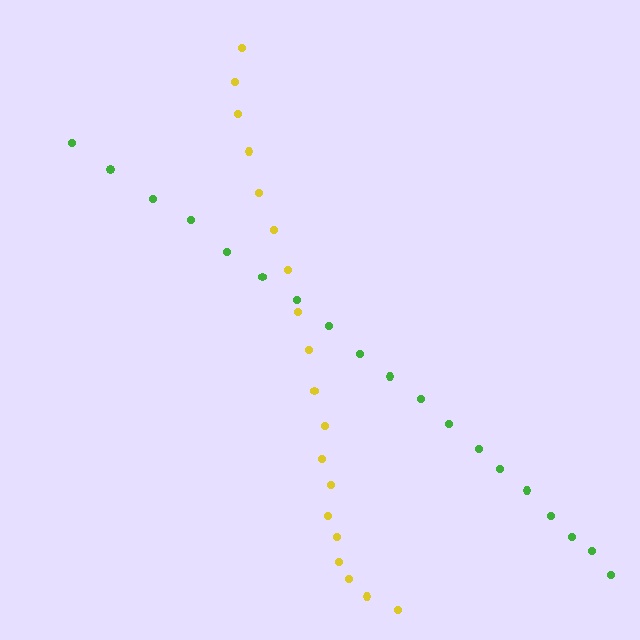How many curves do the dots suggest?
There are 2 distinct paths.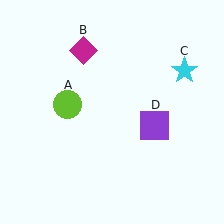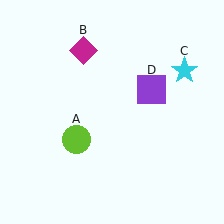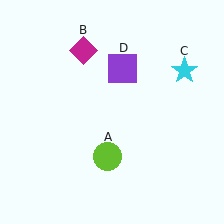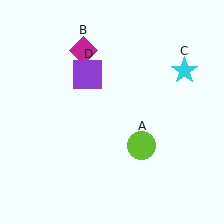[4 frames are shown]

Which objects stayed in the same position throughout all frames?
Magenta diamond (object B) and cyan star (object C) remained stationary.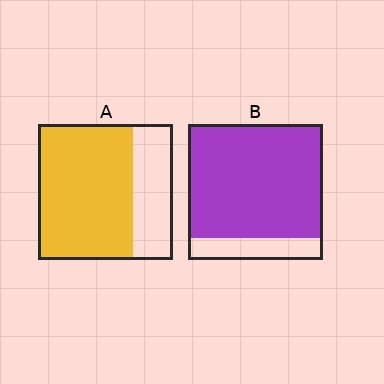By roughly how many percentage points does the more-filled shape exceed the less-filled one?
By roughly 15 percentage points (B over A).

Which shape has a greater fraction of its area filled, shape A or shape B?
Shape B.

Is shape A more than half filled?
Yes.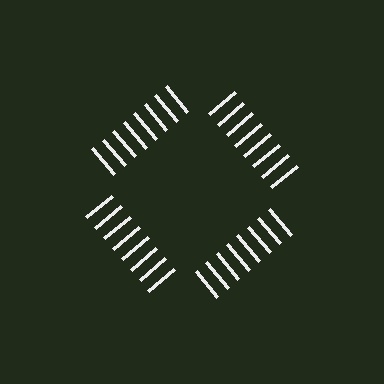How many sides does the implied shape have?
4 sides — the line-ends trace a square.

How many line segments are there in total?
32 — 8 along each of the 4 edges.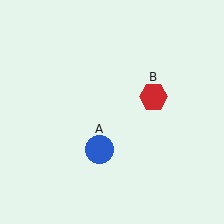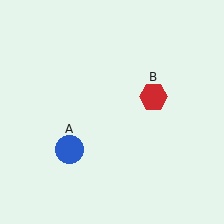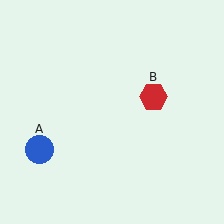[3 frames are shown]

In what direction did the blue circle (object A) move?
The blue circle (object A) moved left.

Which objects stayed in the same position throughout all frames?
Red hexagon (object B) remained stationary.